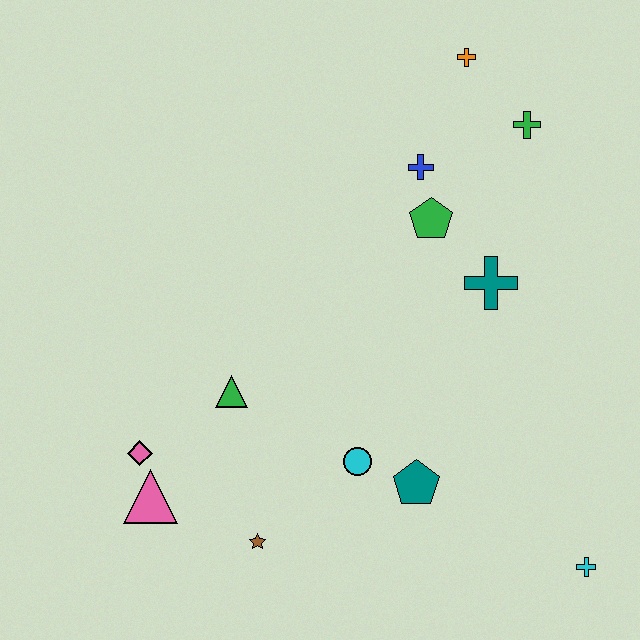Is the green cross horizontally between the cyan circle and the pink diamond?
No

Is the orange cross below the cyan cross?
No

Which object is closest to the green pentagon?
The blue cross is closest to the green pentagon.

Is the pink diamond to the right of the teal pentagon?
No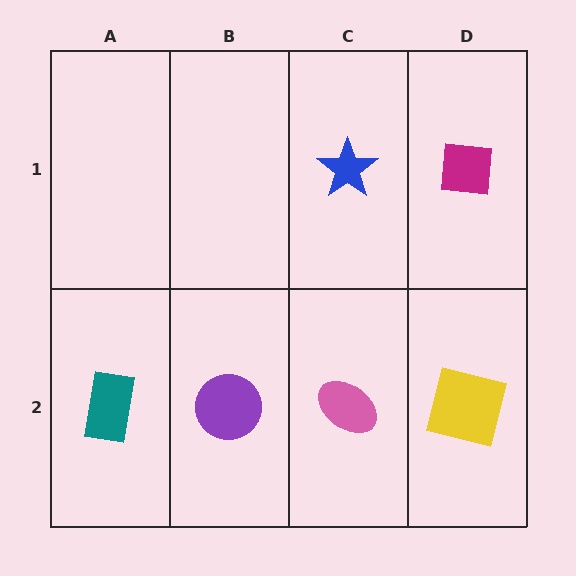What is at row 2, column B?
A purple circle.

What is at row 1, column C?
A blue star.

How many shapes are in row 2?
4 shapes.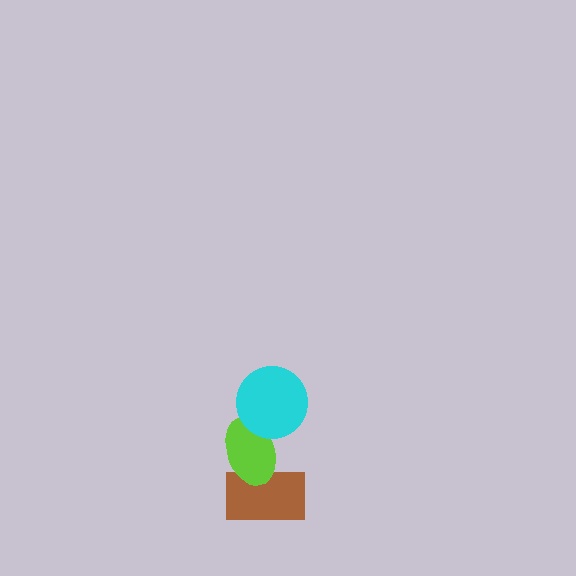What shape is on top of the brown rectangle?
The lime ellipse is on top of the brown rectangle.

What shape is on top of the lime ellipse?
The cyan circle is on top of the lime ellipse.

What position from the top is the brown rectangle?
The brown rectangle is 3rd from the top.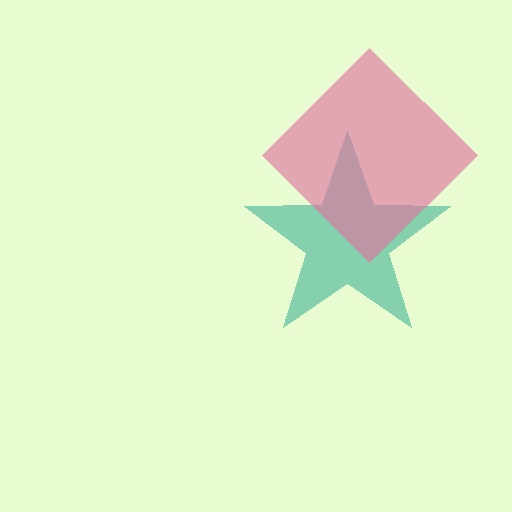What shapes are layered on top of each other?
The layered shapes are: a teal star, a pink diamond.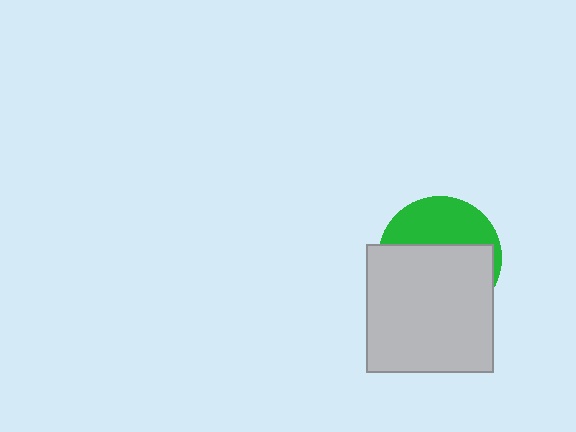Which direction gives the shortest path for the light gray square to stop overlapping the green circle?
Moving down gives the shortest separation.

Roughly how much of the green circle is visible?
A small part of it is visible (roughly 38%).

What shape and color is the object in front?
The object in front is a light gray square.